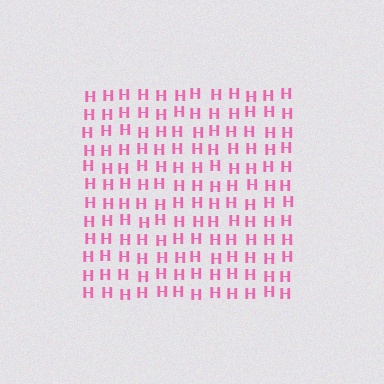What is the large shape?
The large shape is a square.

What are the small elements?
The small elements are letter H's.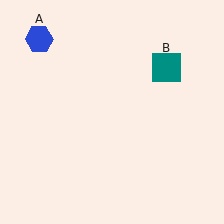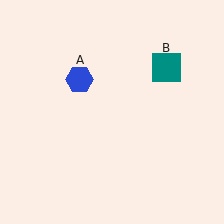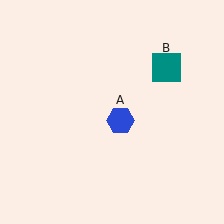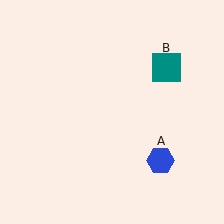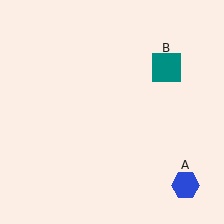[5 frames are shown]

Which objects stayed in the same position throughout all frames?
Teal square (object B) remained stationary.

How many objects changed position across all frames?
1 object changed position: blue hexagon (object A).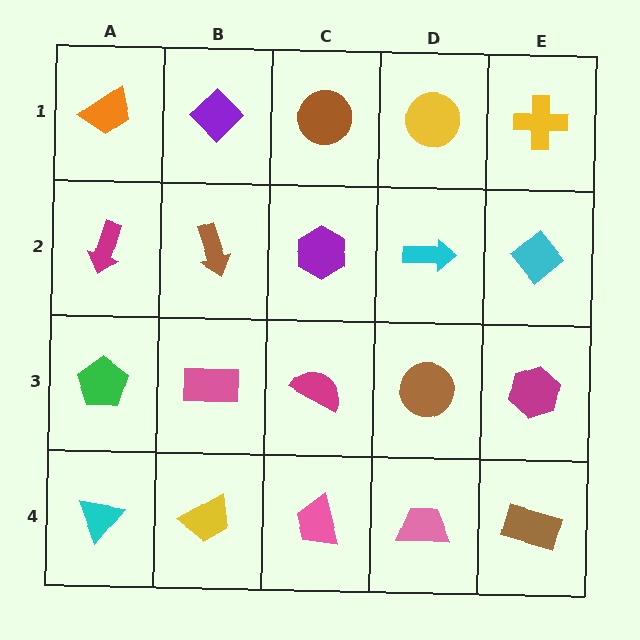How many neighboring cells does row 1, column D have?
3.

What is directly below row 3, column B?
A yellow trapezoid.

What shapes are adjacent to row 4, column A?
A green pentagon (row 3, column A), a yellow trapezoid (row 4, column B).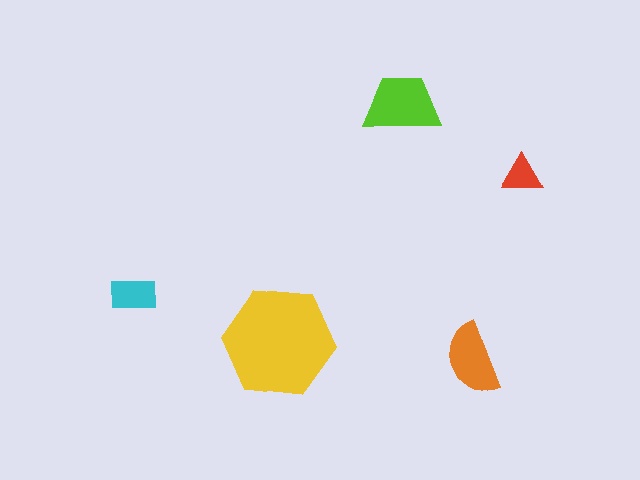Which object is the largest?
The yellow hexagon.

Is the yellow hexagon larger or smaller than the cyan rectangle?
Larger.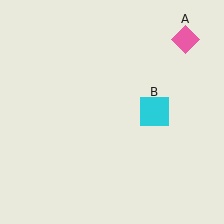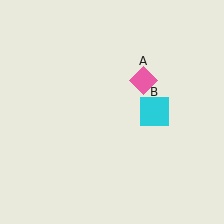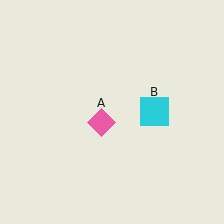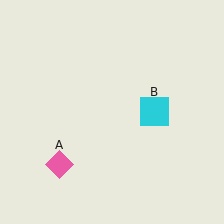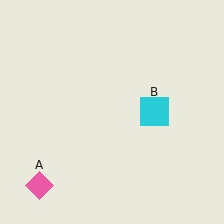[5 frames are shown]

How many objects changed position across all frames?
1 object changed position: pink diamond (object A).